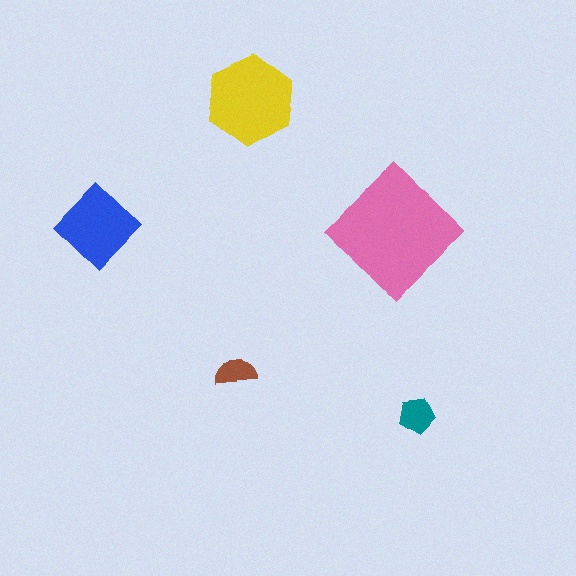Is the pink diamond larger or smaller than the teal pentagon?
Larger.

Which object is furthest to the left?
The blue diamond is leftmost.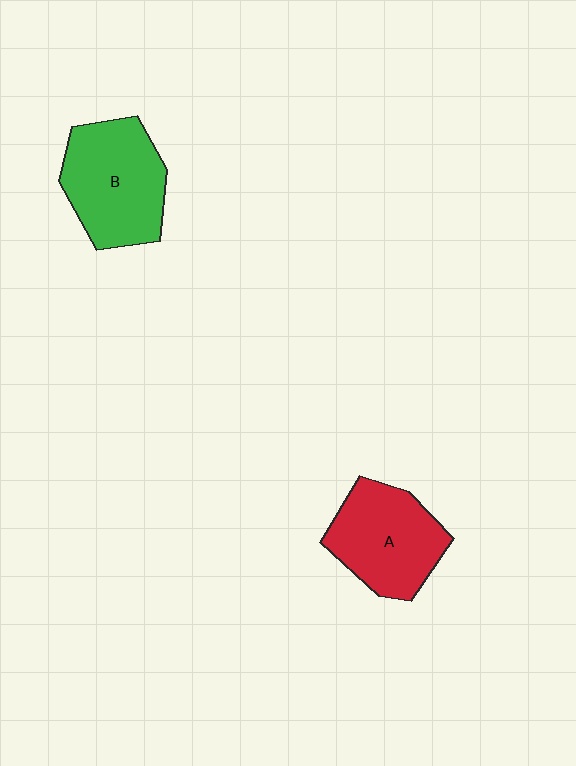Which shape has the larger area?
Shape B (green).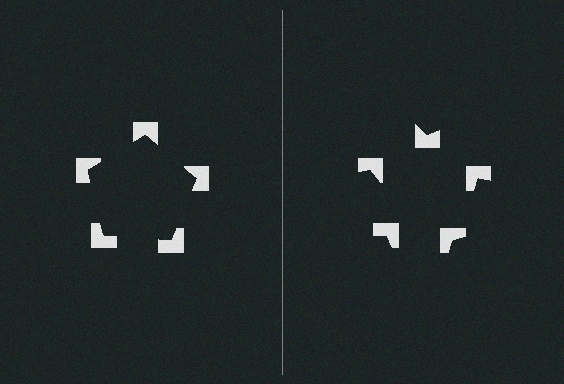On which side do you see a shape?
An illusory pentagon appears on the left side. On the right side the wedge cuts are rotated, so no coherent shape forms.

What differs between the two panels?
The notched squares are positioned identically on both sides; only the wedge orientations differ. On the left they align to a pentagon; on the right they are misaligned.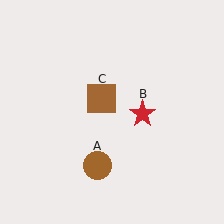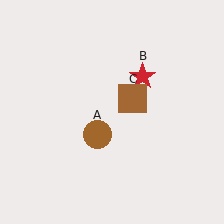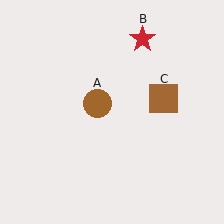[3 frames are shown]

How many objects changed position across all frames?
3 objects changed position: brown circle (object A), red star (object B), brown square (object C).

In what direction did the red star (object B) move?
The red star (object B) moved up.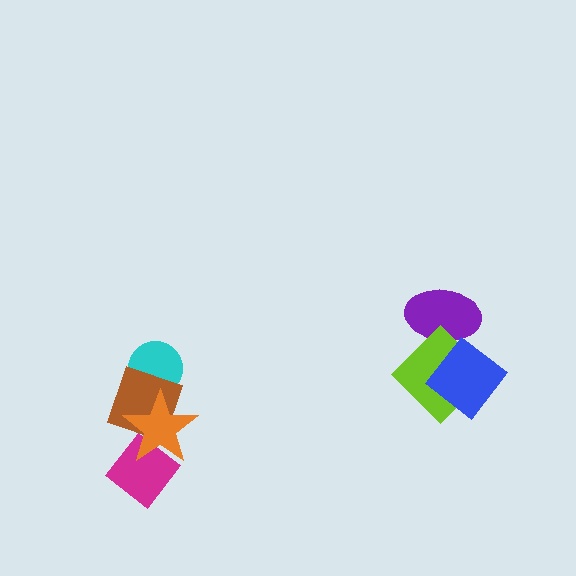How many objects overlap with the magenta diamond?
1 object overlaps with the magenta diamond.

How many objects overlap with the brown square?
2 objects overlap with the brown square.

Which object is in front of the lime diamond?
The blue diamond is in front of the lime diamond.